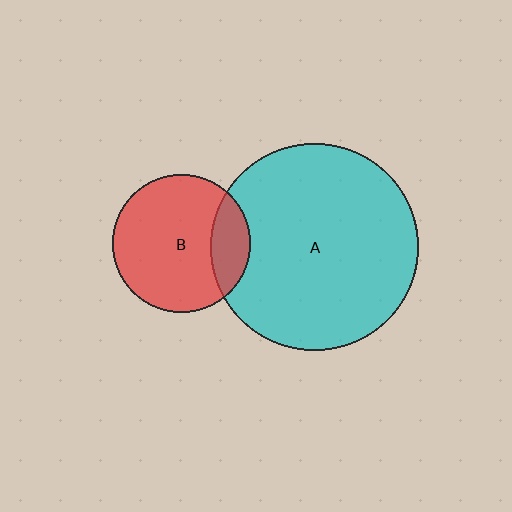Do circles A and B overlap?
Yes.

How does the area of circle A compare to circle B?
Approximately 2.3 times.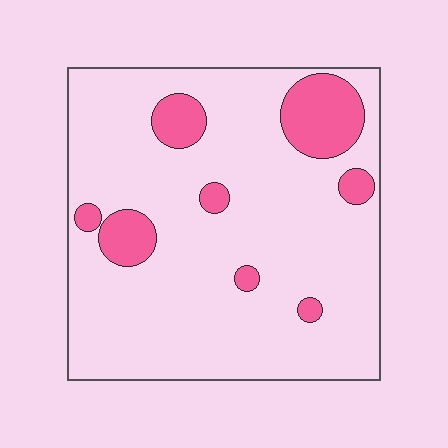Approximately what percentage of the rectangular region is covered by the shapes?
Approximately 15%.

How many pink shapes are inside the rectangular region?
8.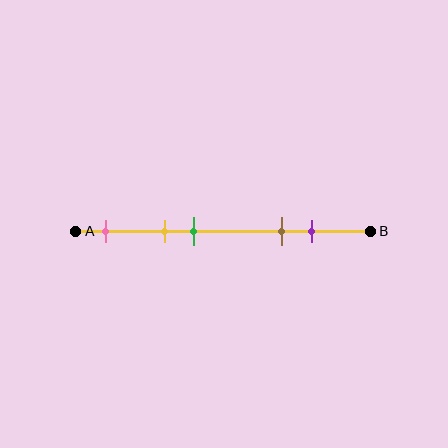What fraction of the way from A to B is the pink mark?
The pink mark is approximately 10% (0.1) of the way from A to B.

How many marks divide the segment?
There are 5 marks dividing the segment.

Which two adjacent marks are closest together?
The yellow and green marks are the closest adjacent pair.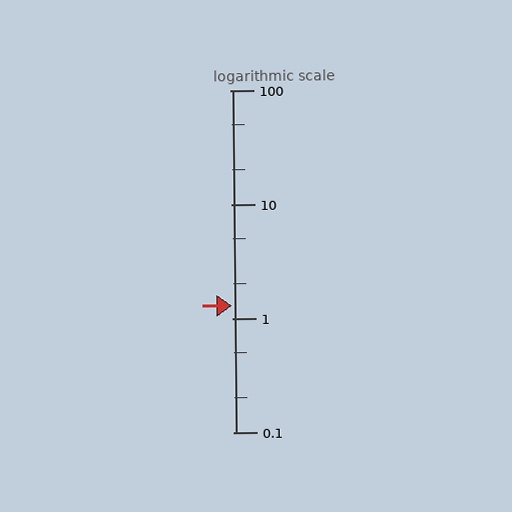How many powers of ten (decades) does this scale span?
The scale spans 3 decades, from 0.1 to 100.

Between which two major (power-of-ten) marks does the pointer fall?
The pointer is between 1 and 10.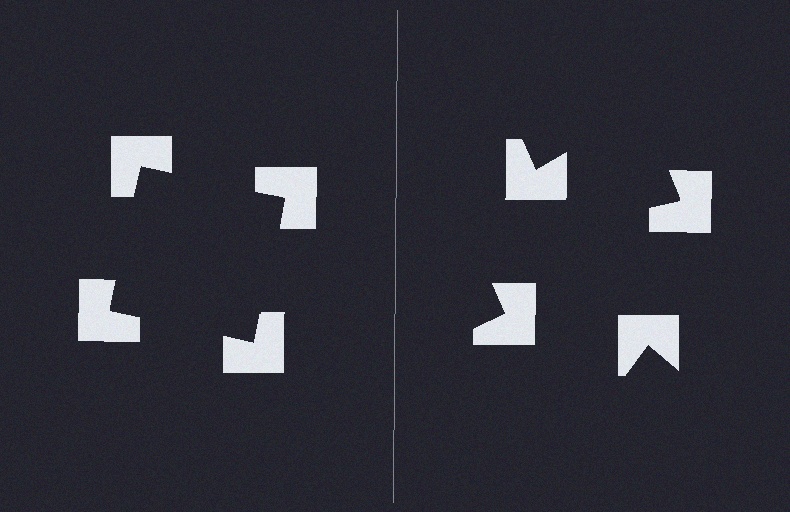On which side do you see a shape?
An illusory square appears on the left side. On the right side the wedge cuts are rotated, so no coherent shape forms.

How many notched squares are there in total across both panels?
8 — 4 on each side.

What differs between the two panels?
The notched squares are positioned identically on both sides; only the wedge orientations differ. On the left they align to a square; on the right they are misaligned.